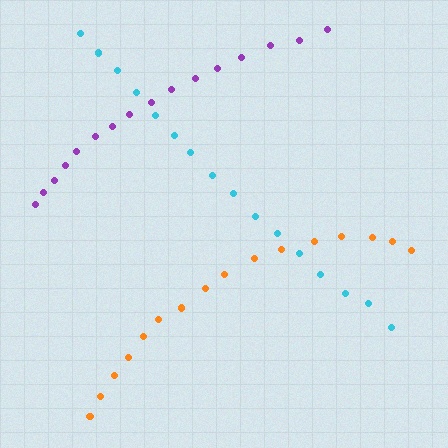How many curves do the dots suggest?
There are 3 distinct paths.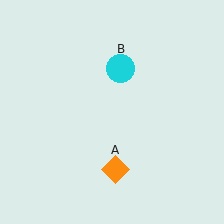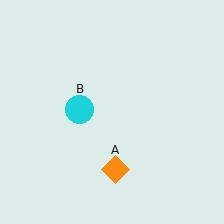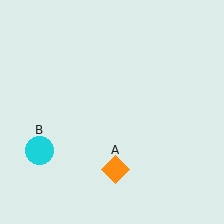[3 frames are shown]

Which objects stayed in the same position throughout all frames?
Orange diamond (object A) remained stationary.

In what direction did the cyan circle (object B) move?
The cyan circle (object B) moved down and to the left.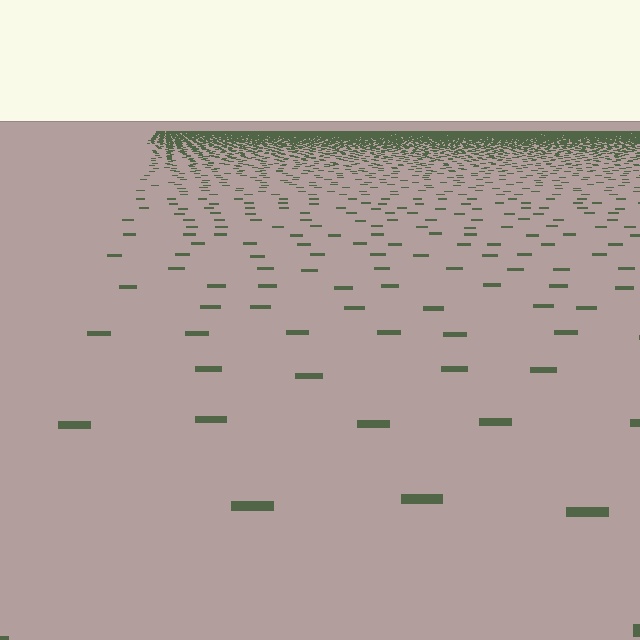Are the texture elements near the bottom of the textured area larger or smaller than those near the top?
Larger. Near the bottom, elements are closer to the viewer and appear at a bigger on-screen size.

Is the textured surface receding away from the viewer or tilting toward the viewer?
The surface is receding away from the viewer. Texture elements get smaller and denser toward the top.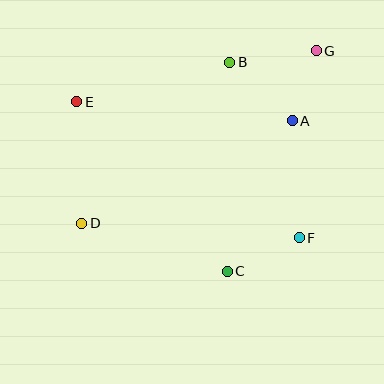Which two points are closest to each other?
Points A and G are closest to each other.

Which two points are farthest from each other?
Points D and G are farthest from each other.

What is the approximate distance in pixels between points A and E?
The distance between A and E is approximately 216 pixels.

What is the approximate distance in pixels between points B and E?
The distance between B and E is approximately 158 pixels.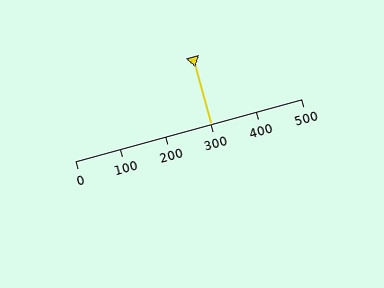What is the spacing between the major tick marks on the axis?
The major ticks are spaced 100 apart.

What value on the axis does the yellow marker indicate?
The marker indicates approximately 300.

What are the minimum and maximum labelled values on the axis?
The axis runs from 0 to 500.